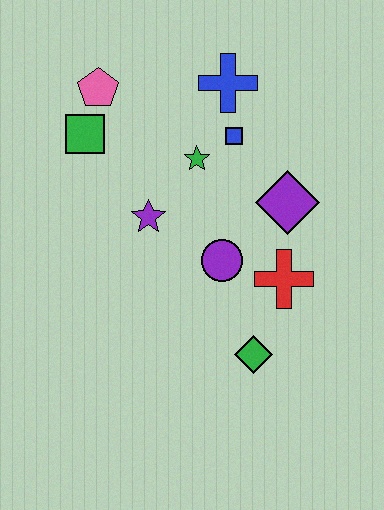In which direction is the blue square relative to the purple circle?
The blue square is above the purple circle.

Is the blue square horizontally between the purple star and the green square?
No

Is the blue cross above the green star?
Yes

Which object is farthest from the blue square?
The green diamond is farthest from the blue square.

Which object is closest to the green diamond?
The red cross is closest to the green diamond.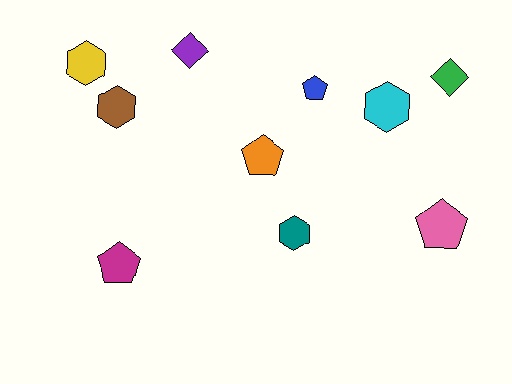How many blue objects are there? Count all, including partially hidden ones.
There is 1 blue object.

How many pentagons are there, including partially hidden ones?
There are 4 pentagons.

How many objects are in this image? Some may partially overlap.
There are 10 objects.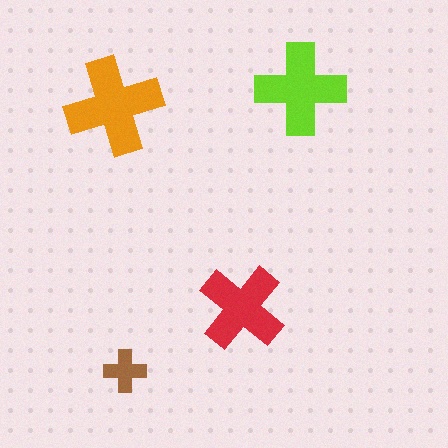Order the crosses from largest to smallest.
the orange one, the lime one, the red one, the brown one.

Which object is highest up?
The lime cross is topmost.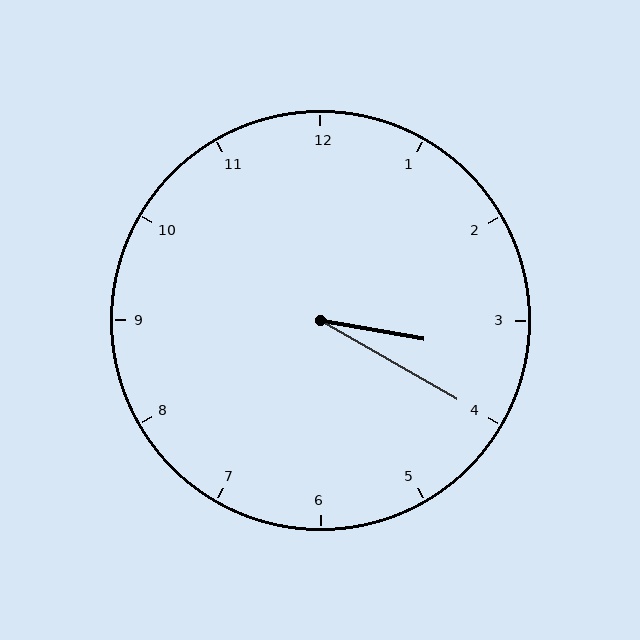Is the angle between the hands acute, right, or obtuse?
It is acute.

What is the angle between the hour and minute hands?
Approximately 20 degrees.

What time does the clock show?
3:20.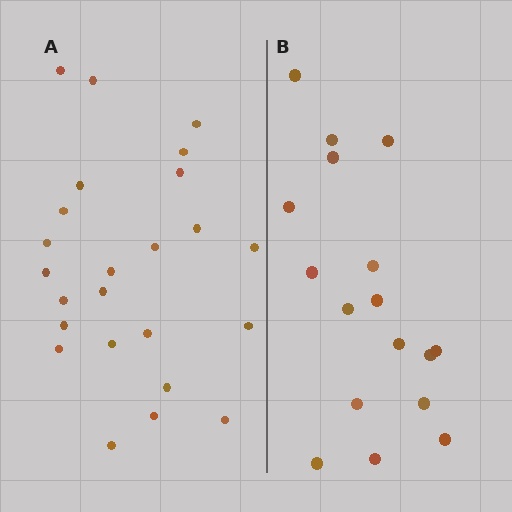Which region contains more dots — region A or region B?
Region A (the left region) has more dots.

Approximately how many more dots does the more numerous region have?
Region A has roughly 8 or so more dots than region B.